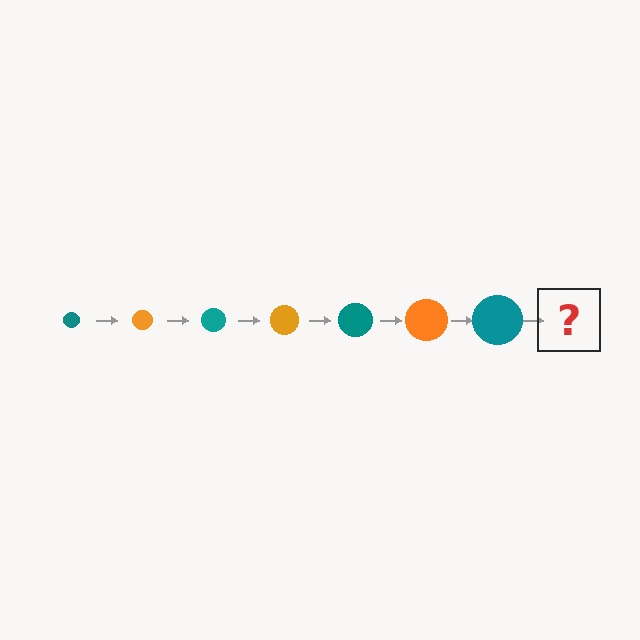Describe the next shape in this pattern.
It should be an orange circle, larger than the previous one.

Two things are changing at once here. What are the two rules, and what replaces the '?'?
The two rules are that the circle grows larger each step and the color cycles through teal and orange. The '?' should be an orange circle, larger than the previous one.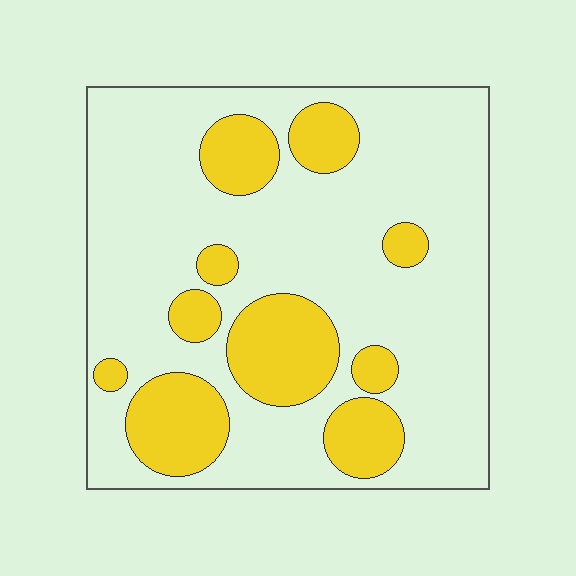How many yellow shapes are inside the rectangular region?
10.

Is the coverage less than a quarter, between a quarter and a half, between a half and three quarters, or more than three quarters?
Between a quarter and a half.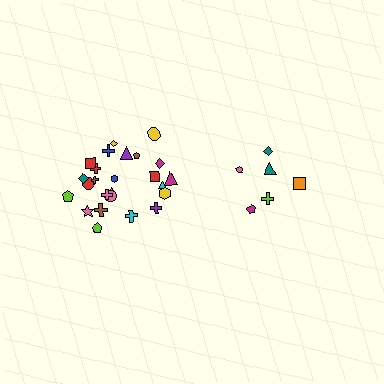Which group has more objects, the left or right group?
The left group.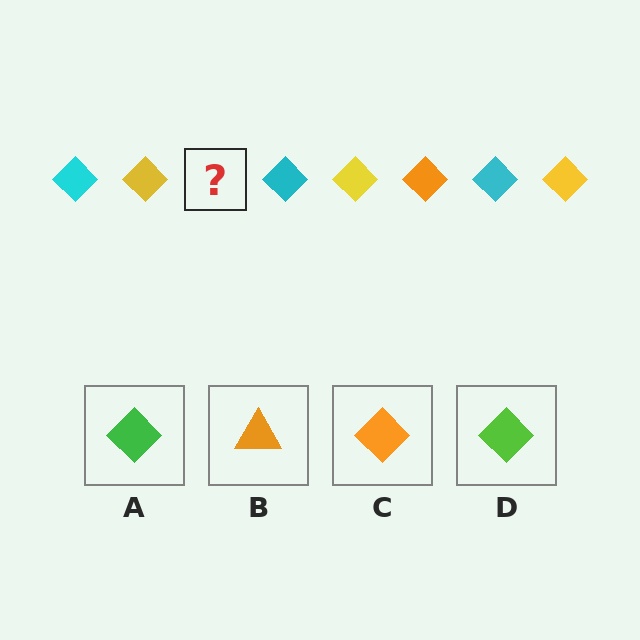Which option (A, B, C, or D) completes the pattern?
C.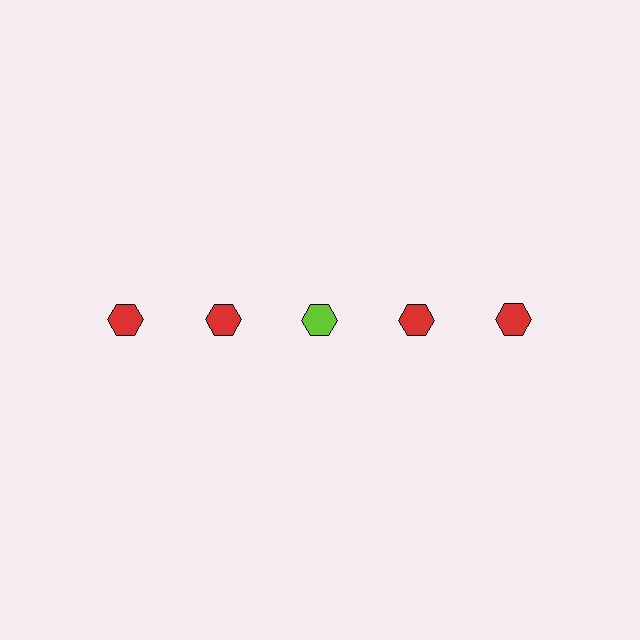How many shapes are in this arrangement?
There are 5 shapes arranged in a grid pattern.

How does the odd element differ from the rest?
It has a different color: lime instead of red.